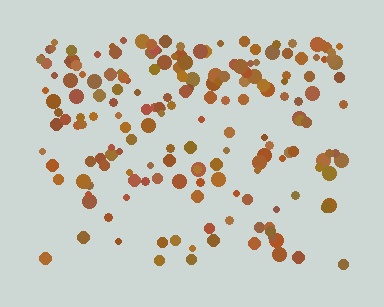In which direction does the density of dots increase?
From bottom to top, with the top side densest.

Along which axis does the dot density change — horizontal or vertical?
Vertical.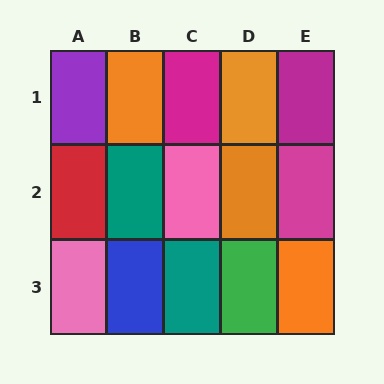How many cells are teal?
2 cells are teal.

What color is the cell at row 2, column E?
Magenta.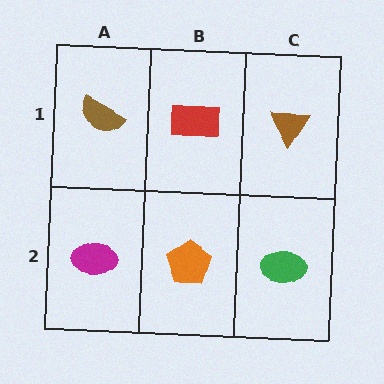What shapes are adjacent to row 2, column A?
A brown semicircle (row 1, column A), an orange pentagon (row 2, column B).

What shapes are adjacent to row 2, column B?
A red rectangle (row 1, column B), a magenta ellipse (row 2, column A), a green ellipse (row 2, column C).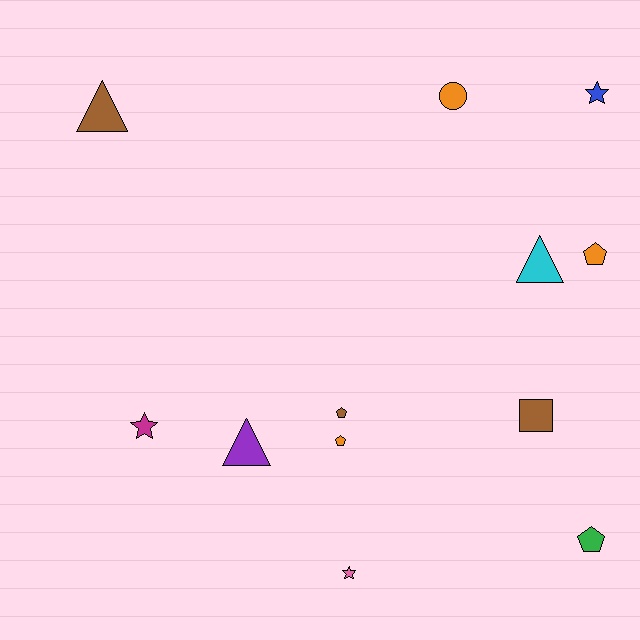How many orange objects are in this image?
There are 3 orange objects.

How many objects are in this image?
There are 12 objects.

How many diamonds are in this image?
There are no diamonds.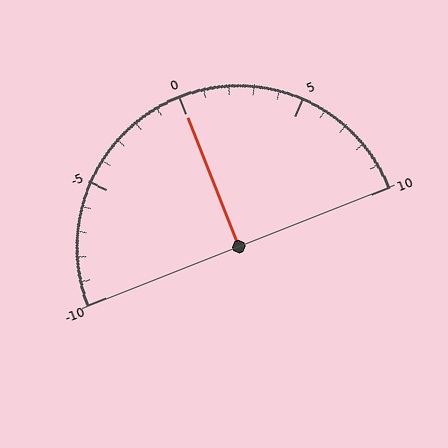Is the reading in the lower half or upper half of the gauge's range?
The reading is in the upper half of the range (-10 to 10).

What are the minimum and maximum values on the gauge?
The gauge ranges from -10 to 10.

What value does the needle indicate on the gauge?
The needle indicates approximately 0.